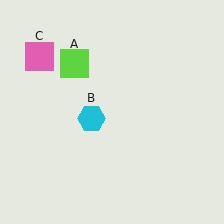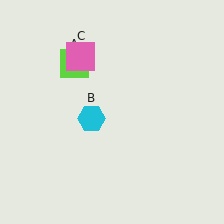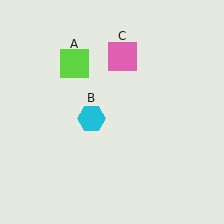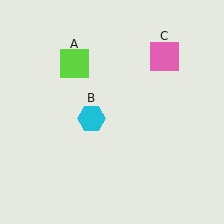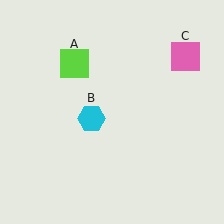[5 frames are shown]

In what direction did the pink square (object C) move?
The pink square (object C) moved right.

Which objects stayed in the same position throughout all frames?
Lime square (object A) and cyan hexagon (object B) remained stationary.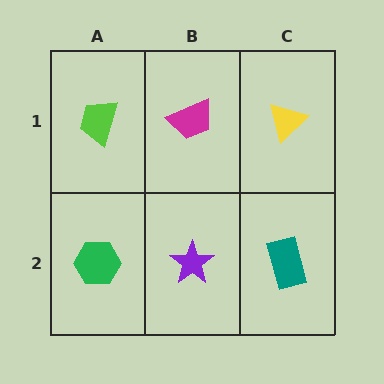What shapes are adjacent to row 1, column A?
A green hexagon (row 2, column A), a magenta trapezoid (row 1, column B).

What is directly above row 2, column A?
A lime trapezoid.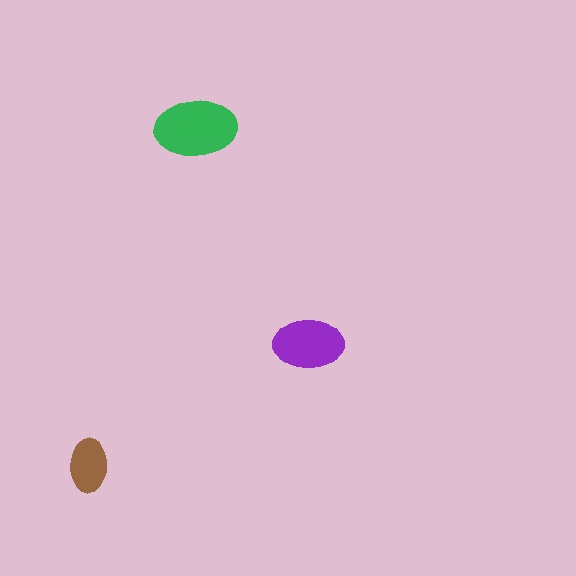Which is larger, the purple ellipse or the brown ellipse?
The purple one.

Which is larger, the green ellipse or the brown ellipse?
The green one.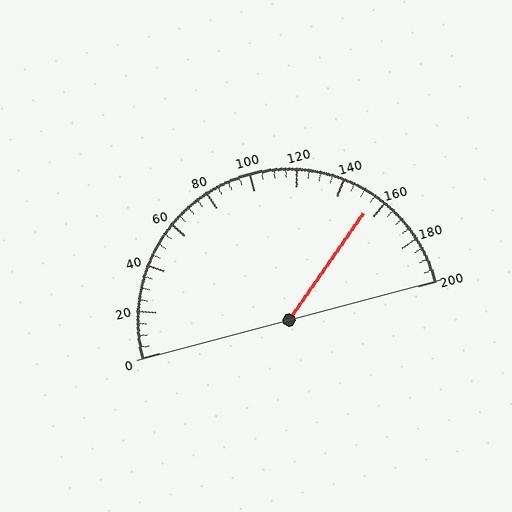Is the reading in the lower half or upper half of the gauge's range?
The reading is in the upper half of the range (0 to 200).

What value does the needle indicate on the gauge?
The needle indicates approximately 155.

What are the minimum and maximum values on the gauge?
The gauge ranges from 0 to 200.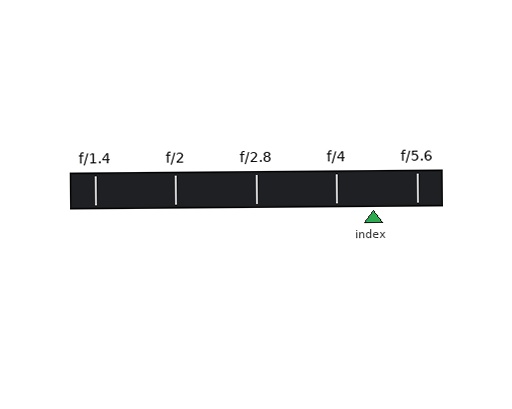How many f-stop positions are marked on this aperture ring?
There are 5 f-stop positions marked.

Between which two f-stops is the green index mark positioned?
The index mark is between f/4 and f/5.6.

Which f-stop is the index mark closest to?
The index mark is closest to f/4.